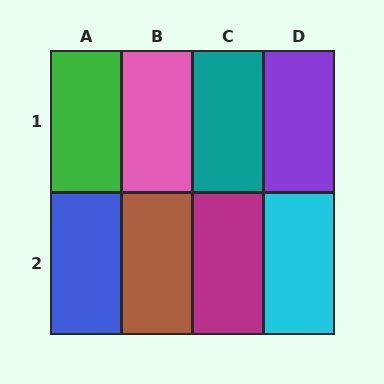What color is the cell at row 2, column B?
Brown.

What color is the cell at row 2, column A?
Blue.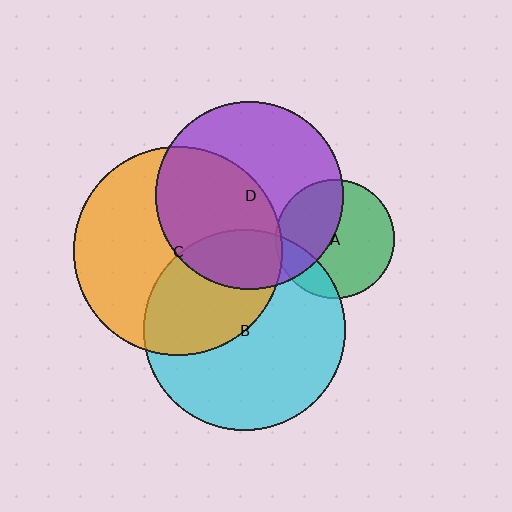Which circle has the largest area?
Circle C (orange).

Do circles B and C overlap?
Yes.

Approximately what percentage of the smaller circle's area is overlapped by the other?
Approximately 40%.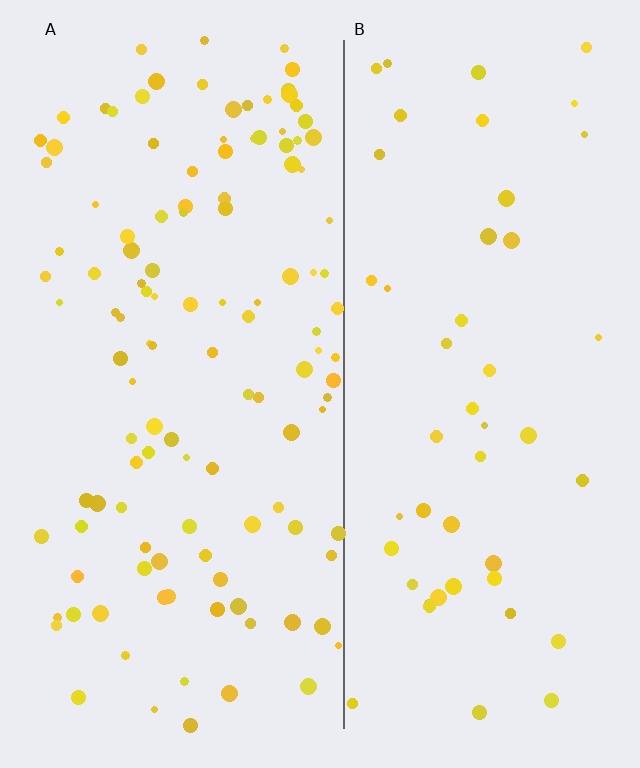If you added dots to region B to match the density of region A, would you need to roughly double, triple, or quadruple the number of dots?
Approximately double.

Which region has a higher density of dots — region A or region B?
A (the left).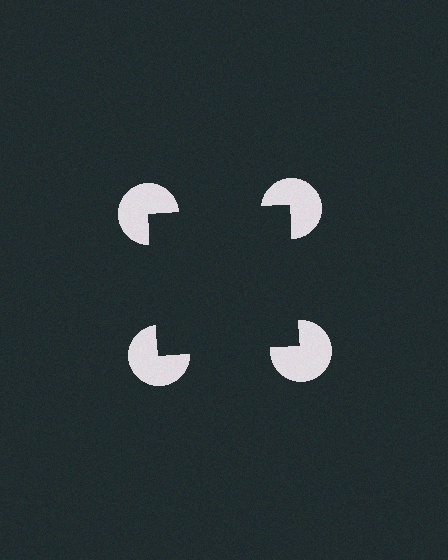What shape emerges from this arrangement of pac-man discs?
An illusory square — its edges are inferred from the aligned wedge cuts in the pac-man discs, not physically drawn.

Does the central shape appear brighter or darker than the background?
It typically appears slightly darker than the background, even though no actual brightness change is drawn.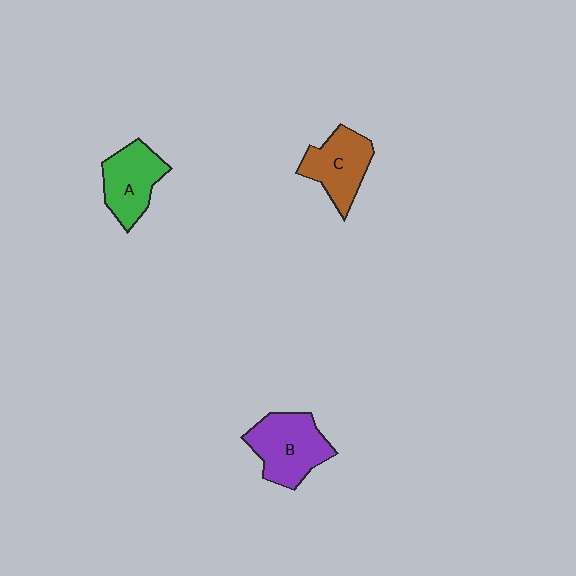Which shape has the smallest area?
Shape A (green).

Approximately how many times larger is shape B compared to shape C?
Approximately 1.2 times.